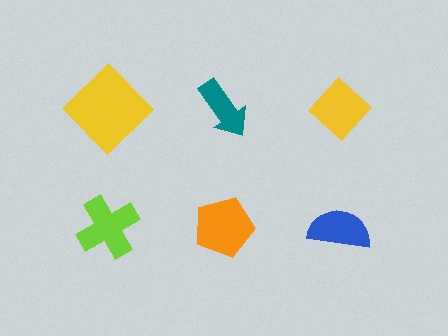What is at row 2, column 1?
A lime cross.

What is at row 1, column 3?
A yellow diamond.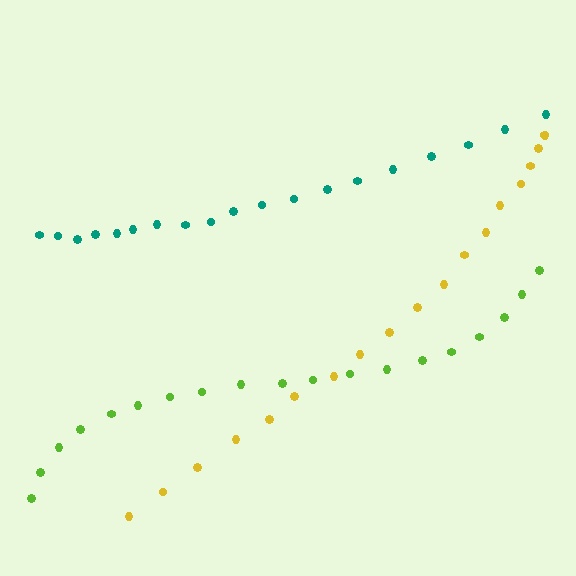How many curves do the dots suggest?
There are 3 distinct paths.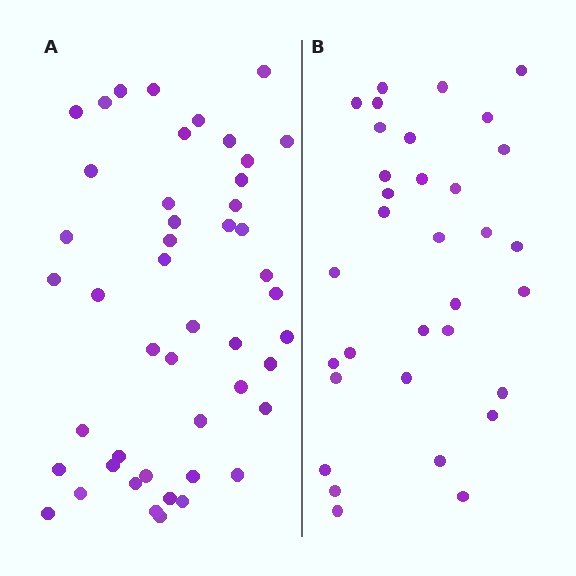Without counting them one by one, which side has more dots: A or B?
Region A (the left region) has more dots.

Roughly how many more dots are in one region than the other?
Region A has approximately 15 more dots than region B.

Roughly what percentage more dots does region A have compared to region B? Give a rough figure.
About 40% more.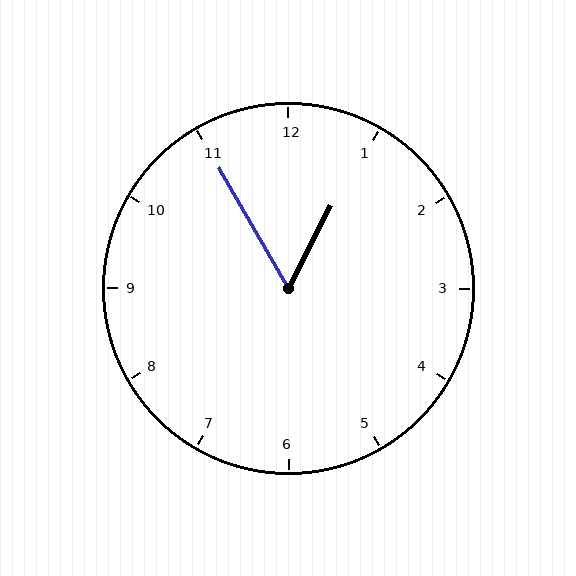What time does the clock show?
12:55.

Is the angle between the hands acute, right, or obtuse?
It is acute.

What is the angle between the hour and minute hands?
Approximately 58 degrees.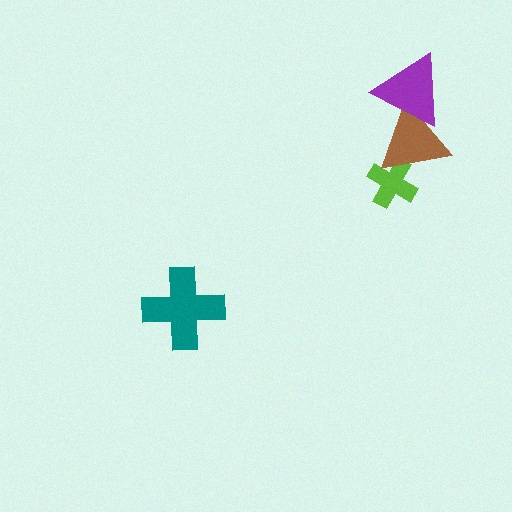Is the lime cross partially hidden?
Yes, it is partially covered by another shape.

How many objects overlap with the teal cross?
0 objects overlap with the teal cross.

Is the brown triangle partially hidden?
Yes, it is partially covered by another shape.